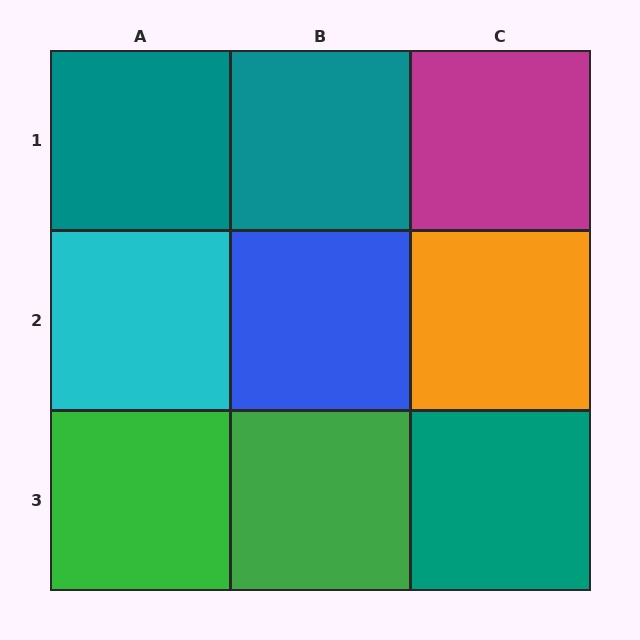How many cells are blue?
1 cell is blue.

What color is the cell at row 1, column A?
Teal.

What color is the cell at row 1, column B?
Teal.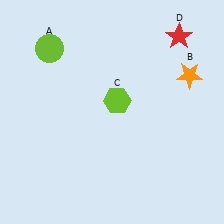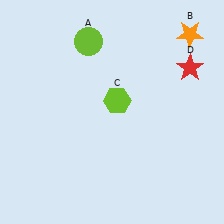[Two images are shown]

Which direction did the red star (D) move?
The red star (D) moved down.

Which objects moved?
The objects that moved are: the lime circle (A), the orange star (B), the red star (D).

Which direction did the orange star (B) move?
The orange star (B) moved up.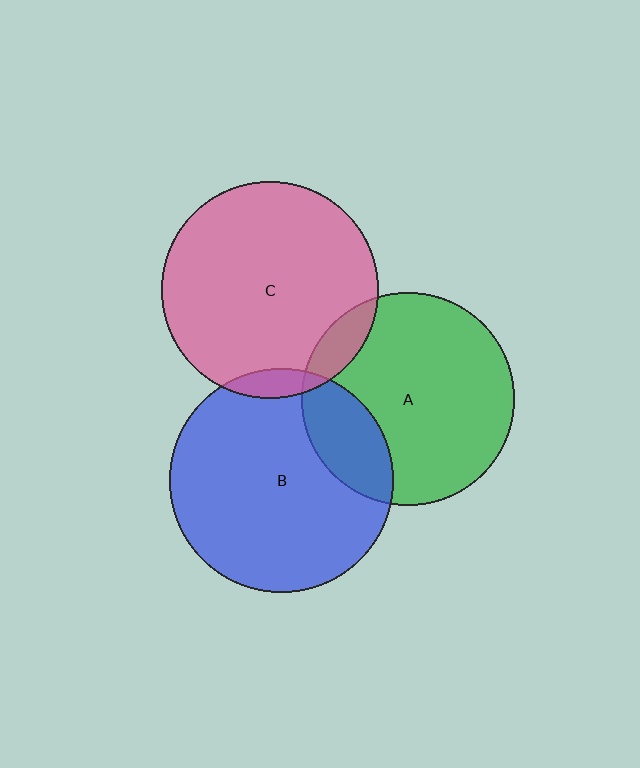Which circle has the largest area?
Circle B (blue).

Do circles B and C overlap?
Yes.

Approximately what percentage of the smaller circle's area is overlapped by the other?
Approximately 5%.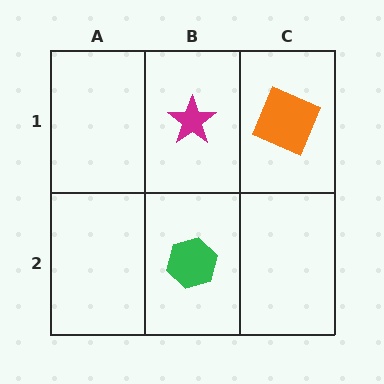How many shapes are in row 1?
2 shapes.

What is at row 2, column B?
A green hexagon.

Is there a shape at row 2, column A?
No, that cell is empty.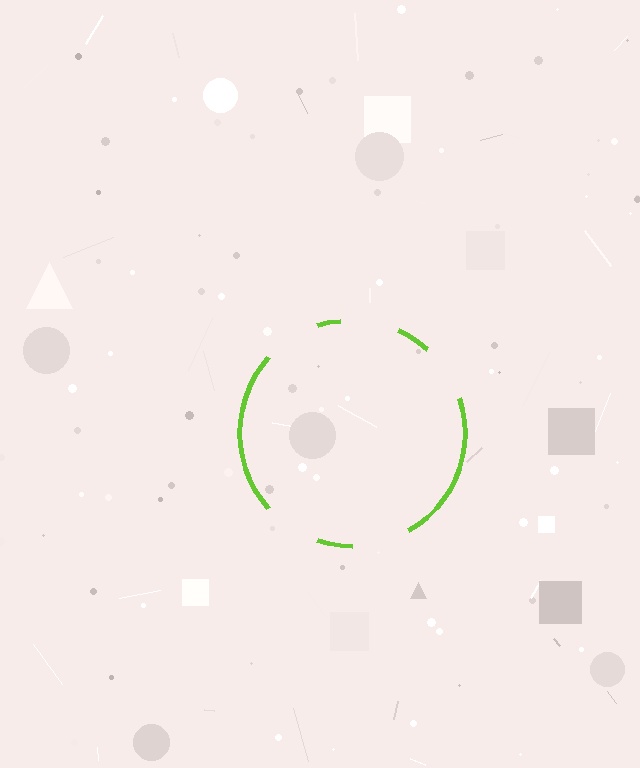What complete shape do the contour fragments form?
The contour fragments form a circle.